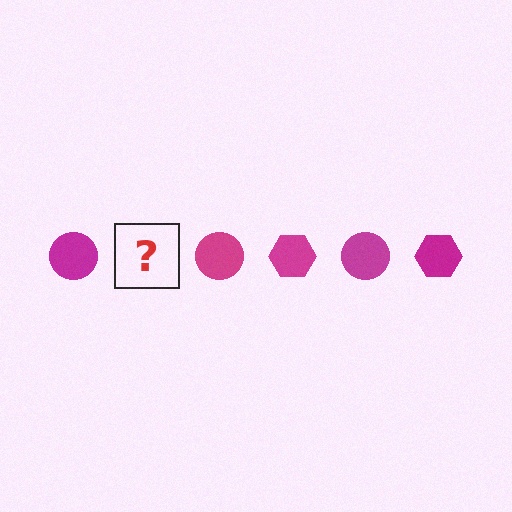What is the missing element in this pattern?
The missing element is a magenta hexagon.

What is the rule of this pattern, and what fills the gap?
The rule is that the pattern cycles through circle, hexagon shapes in magenta. The gap should be filled with a magenta hexagon.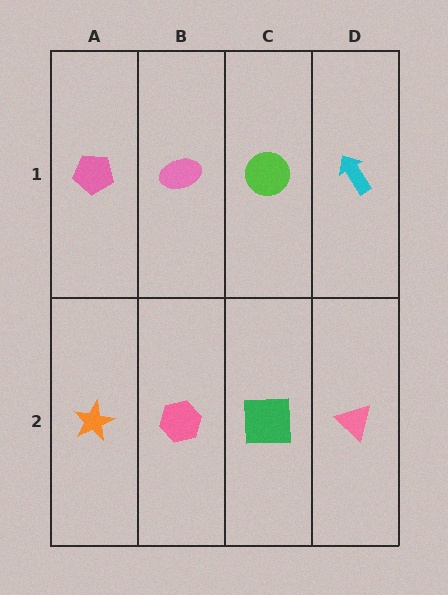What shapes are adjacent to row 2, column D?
A cyan arrow (row 1, column D), a green square (row 2, column C).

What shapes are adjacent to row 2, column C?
A lime circle (row 1, column C), a pink hexagon (row 2, column B), a pink triangle (row 2, column D).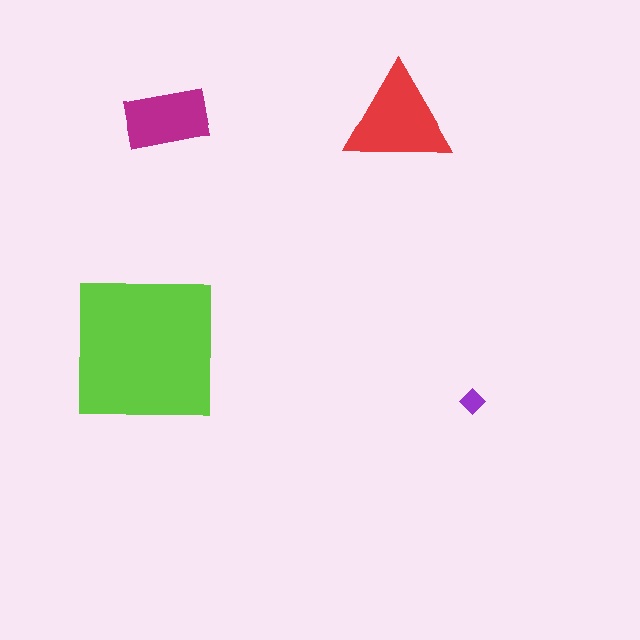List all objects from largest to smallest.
The lime square, the red triangle, the magenta rectangle, the purple diamond.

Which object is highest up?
The red triangle is topmost.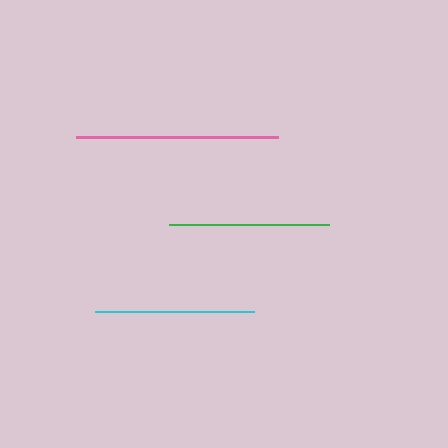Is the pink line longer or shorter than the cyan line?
The pink line is longer than the cyan line.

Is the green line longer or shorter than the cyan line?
The green line is longer than the cyan line.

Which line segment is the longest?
The pink line is the longest at approximately 202 pixels.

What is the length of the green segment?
The green segment is approximately 160 pixels long.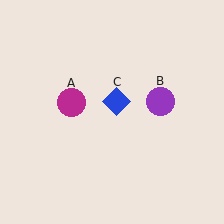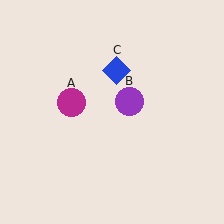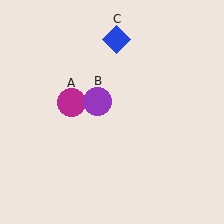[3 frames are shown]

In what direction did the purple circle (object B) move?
The purple circle (object B) moved left.